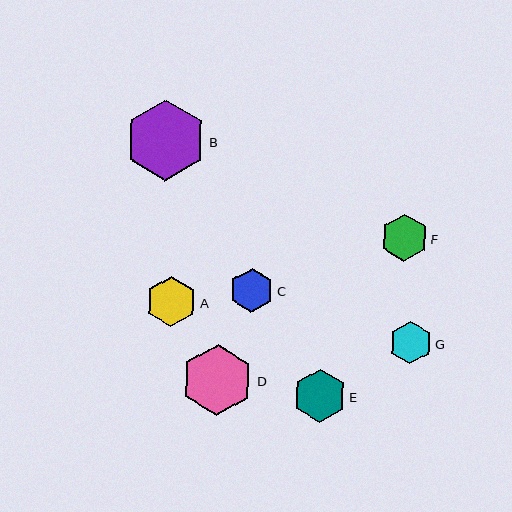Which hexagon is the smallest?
Hexagon G is the smallest with a size of approximately 42 pixels.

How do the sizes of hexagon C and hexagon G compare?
Hexagon C and hexagon G are approximately the same size.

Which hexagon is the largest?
Hexagon B is the largest with a size of approximately 81 pixels.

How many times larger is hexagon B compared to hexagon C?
Hexagon B is approximately 1.8 times the size of hexagon C.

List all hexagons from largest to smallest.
From largest to smallest: B, D, E, A, F, C, G.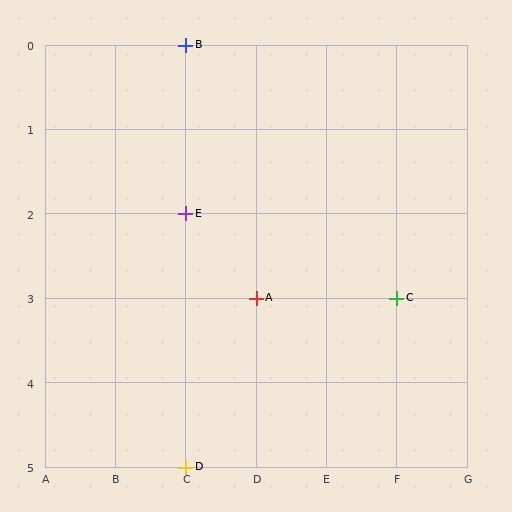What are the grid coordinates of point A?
Point A is at grid coordinates (D, 3).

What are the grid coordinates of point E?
Point E is at grid coordinates (C, 2).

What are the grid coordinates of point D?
Point D is at grid coordinates (C, 5).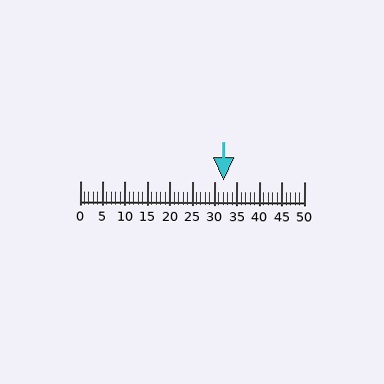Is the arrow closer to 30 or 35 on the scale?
The arrow is closer to 30.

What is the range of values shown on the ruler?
The ruler shows values from 0 to 50.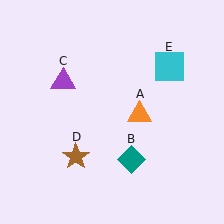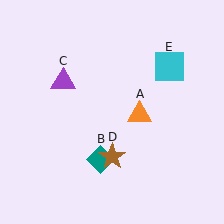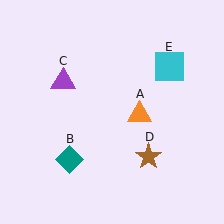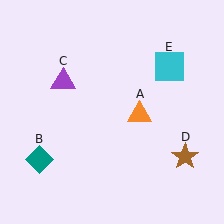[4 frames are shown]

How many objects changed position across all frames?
2 objects changed position: teal diamond (object B), brown star (object D).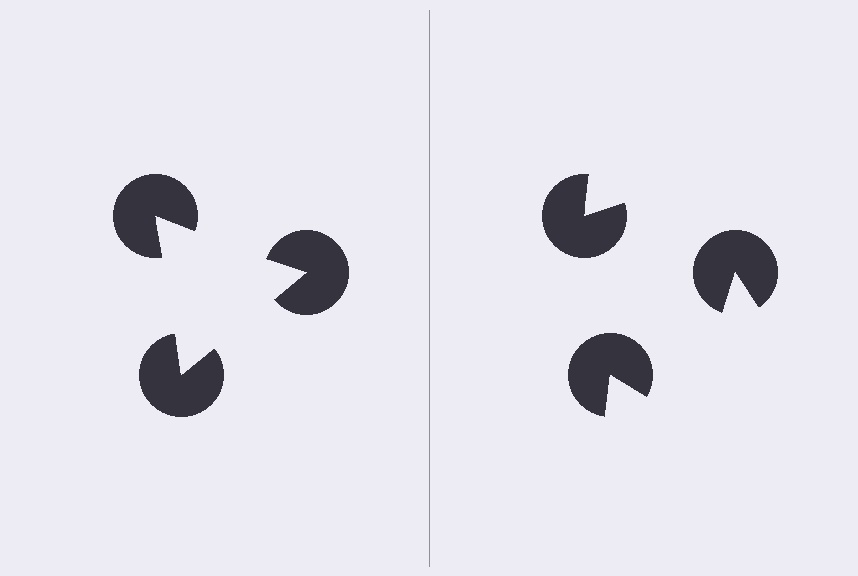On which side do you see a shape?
An illusory triangle appears on the left side. On the right side the wedge cuts are rotated, so no coherent shape forms.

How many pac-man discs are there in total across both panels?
6 — 3 on each side.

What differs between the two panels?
The pac-man discs are positioned identically on both sides; only the wedge orientations differ. On the left they align to a triangle; on the right they are misaligned.